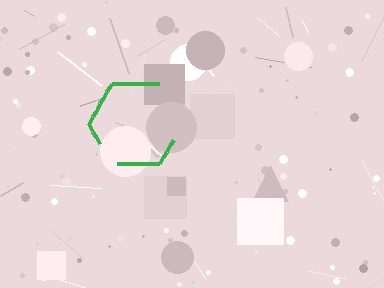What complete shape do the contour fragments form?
The contour fragments form a hexagon.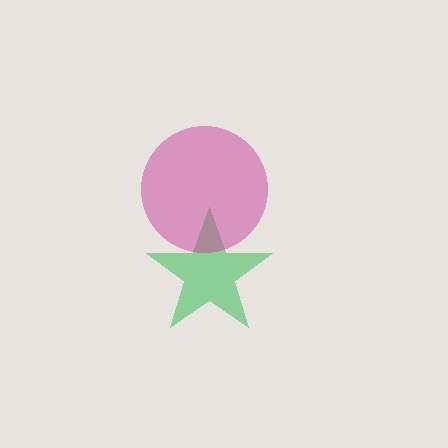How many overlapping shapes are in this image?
There are 2 overlapping shapes in the image.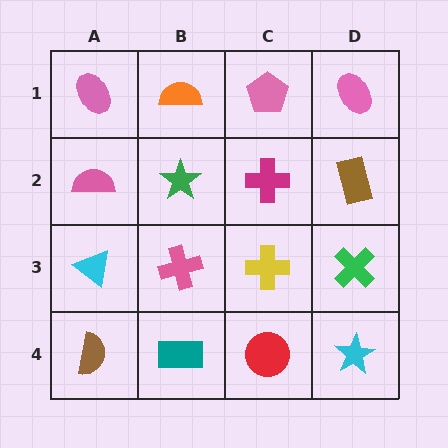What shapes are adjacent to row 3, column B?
A green star (row 2, column B), a teal rectangle (row 4, column B), a cyan triangle (row 3, column A), a yellow cross (row 3, column C).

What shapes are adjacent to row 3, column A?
A pink semicircle (row 2, column A), a brown semicircle (row 4, column A), a pink cross (row 3, column B).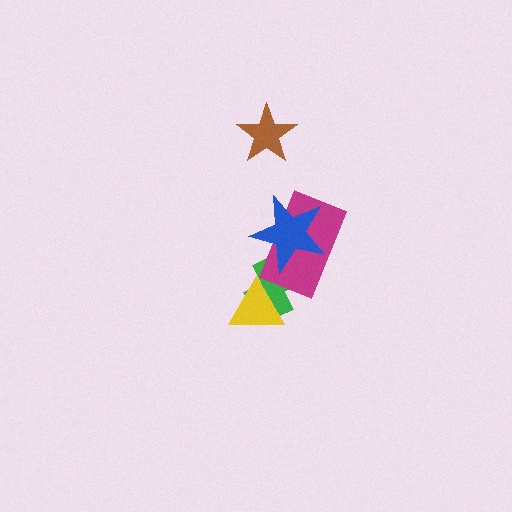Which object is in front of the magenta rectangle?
The blue star is in front of the magenta rectangle.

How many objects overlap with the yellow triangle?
1 object overlaps with the yellow triangle.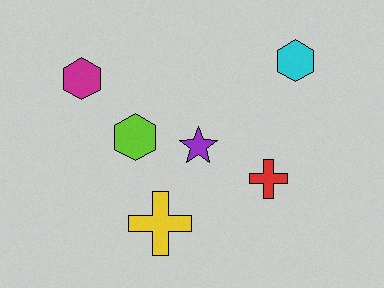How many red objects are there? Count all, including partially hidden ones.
There is 1 red object.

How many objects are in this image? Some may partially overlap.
There are 6 objects.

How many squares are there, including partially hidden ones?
There are no squares.